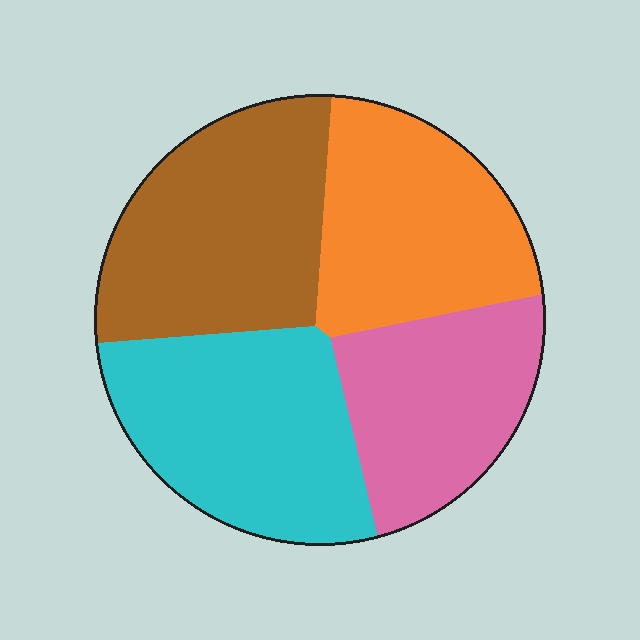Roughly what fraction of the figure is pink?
Pink covers roughly 20% of the figure.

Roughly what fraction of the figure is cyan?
Cyan covers roughly 25% of the figure.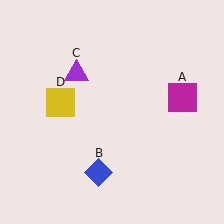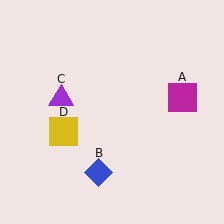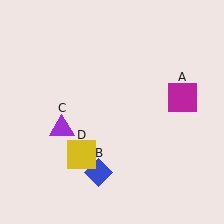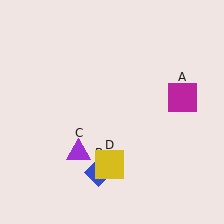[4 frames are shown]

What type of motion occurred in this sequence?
The purple triangle (object C), yellow square (object D) rotated counterclockwise around the center of the scene.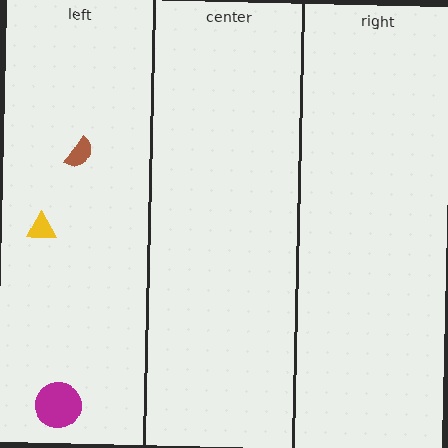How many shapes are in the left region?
3.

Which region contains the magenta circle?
The left region.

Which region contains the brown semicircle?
The left region.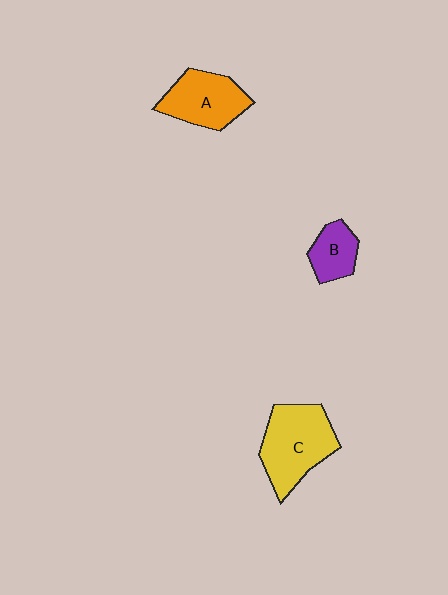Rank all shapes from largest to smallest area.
From largest to smallest: C (yellow), A (orange), B (purple).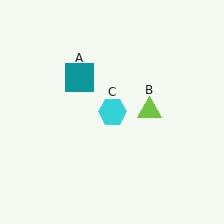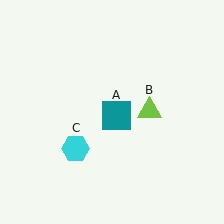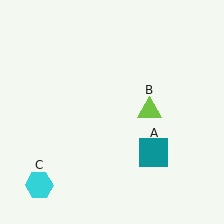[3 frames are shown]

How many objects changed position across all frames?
2 objects changed position: teal square (object A), cyan hexagon (object C).